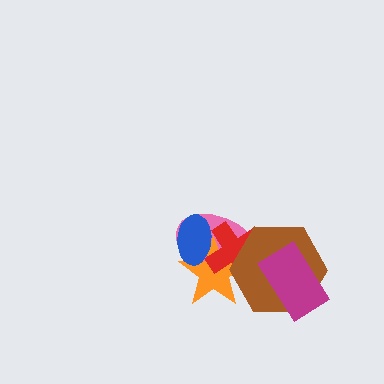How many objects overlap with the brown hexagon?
4 objects overlap with the brown hexagon.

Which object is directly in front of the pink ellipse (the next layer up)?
The orange star is directly in front of the pink ellipse.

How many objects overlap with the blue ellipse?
3 objects overlap with the blue ellipse.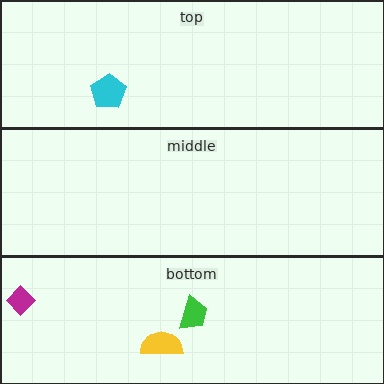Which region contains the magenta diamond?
The bottom region.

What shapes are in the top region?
The cyan pentagon.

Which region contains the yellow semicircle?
The bottom region.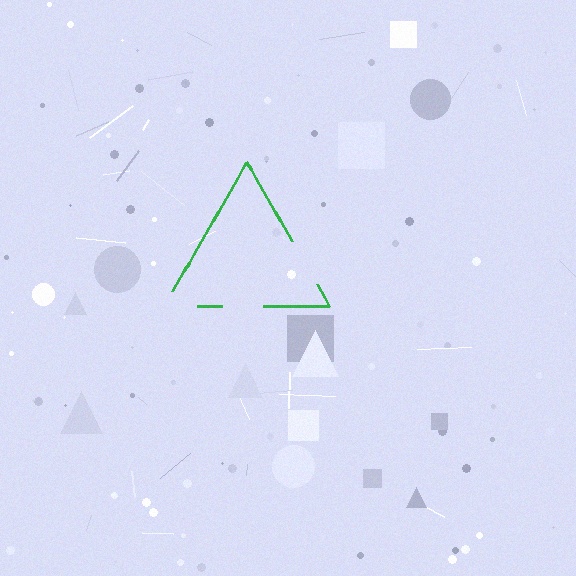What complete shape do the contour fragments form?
The contour fragments form a triangle.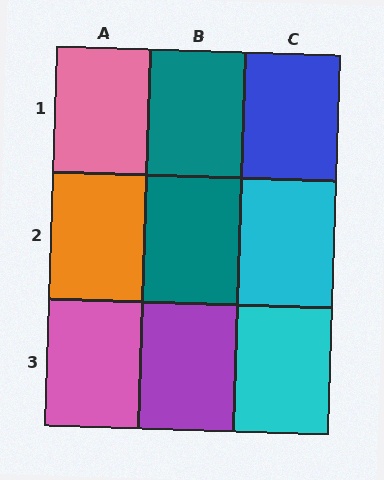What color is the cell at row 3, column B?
Purple.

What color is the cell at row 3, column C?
Cyan.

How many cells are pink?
2 cells are pink.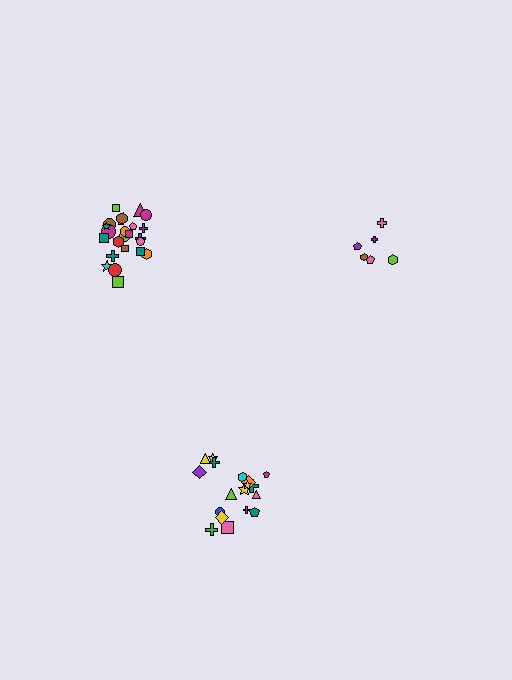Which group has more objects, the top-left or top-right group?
The top-left group.